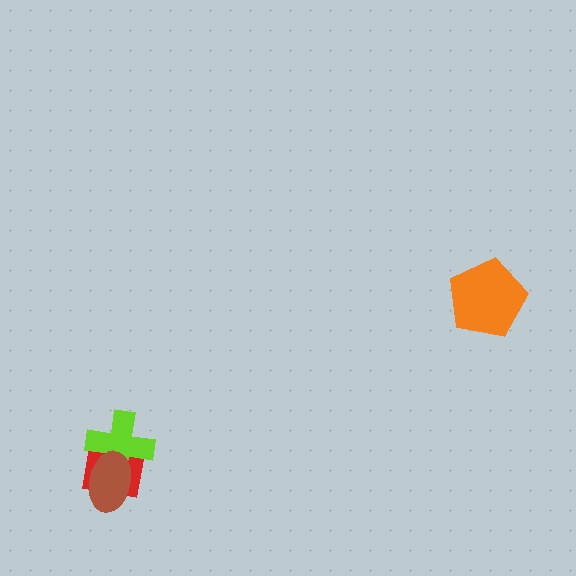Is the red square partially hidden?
Yes, it is partially covered by another shape.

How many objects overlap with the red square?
2 objects overlap with the red square.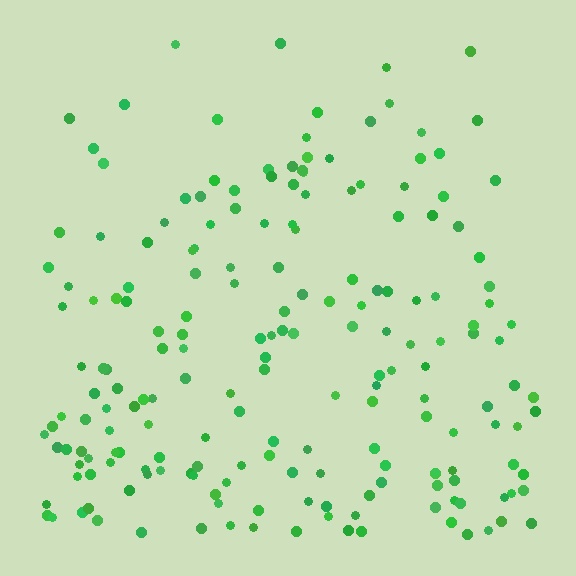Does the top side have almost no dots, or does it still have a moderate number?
Still a moderate number, just noticeably fewer than the bottom.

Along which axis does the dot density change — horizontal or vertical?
Vertical.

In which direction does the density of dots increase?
From top to bottom, with the bottom side densest.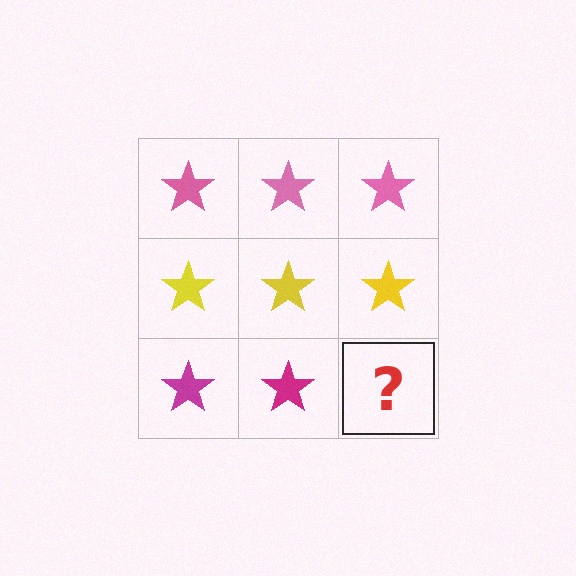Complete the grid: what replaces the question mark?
The question mark should be replaced with a magenta star.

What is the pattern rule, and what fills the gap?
The rule is that each row has a consistent color. The gap should be filled with a magenta star.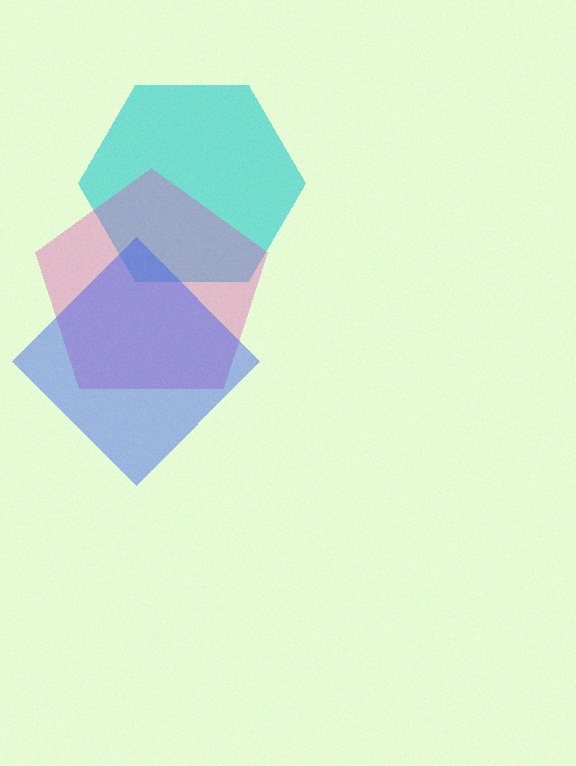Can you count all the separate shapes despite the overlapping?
Yes, there are 3 separate shapes.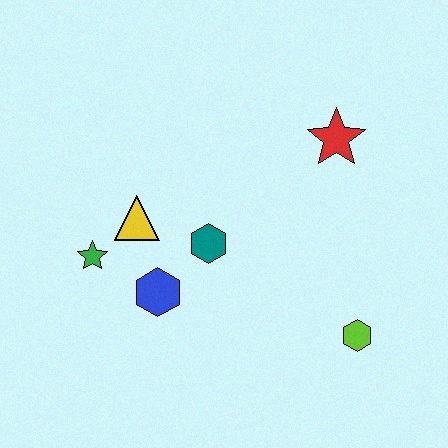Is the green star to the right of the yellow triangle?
No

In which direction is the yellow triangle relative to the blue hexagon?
The yellow triangle is above the blue hexagon.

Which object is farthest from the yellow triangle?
The lime hexagon is farthest from the yellow triangle.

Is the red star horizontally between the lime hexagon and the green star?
Yes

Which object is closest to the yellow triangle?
The green star is closest to the yellow triangle.